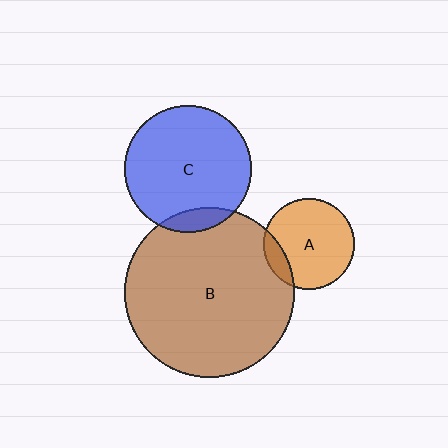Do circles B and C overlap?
Yes.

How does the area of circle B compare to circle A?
Approximately 3.5 times.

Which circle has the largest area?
Circle B (brown).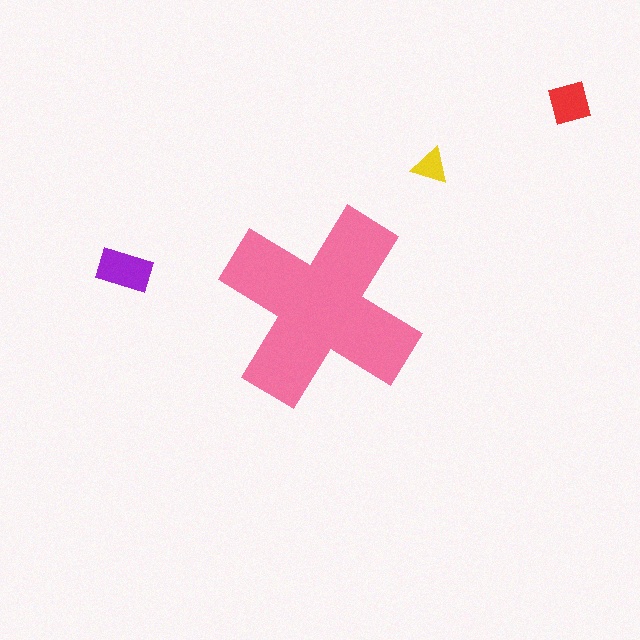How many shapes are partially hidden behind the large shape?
0 shapes are partially hidden.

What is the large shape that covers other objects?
A pink cross.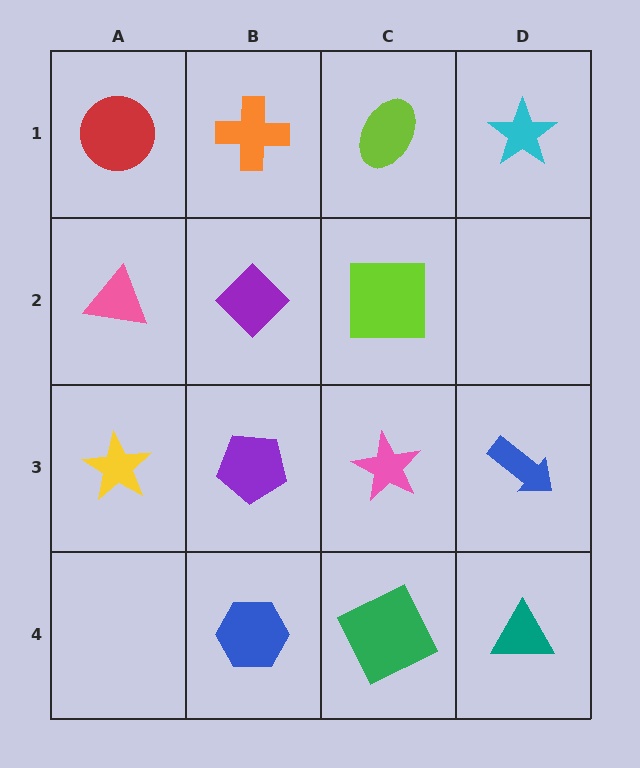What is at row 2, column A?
A pink triangle.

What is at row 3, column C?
A pink star.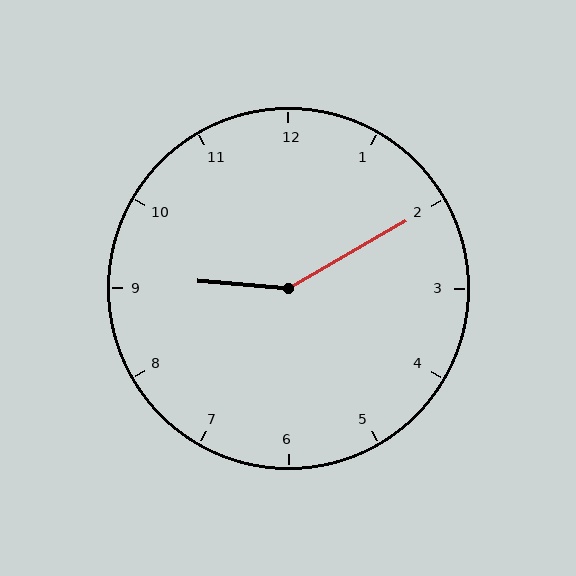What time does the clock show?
9:10.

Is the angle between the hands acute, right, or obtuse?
It is obtuse.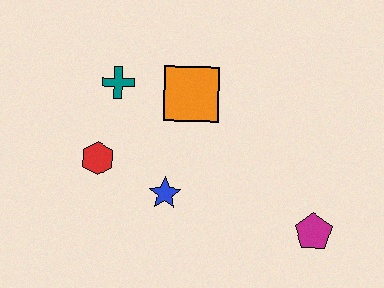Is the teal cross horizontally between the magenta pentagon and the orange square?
No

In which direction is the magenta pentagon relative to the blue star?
The magenta pentagon is to the right of the blue star.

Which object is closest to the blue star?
The red hexagon is closest to the blue star.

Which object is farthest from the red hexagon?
The magenta pentagon is farthest from the red hexagon.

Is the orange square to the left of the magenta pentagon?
Yes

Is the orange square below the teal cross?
Yes